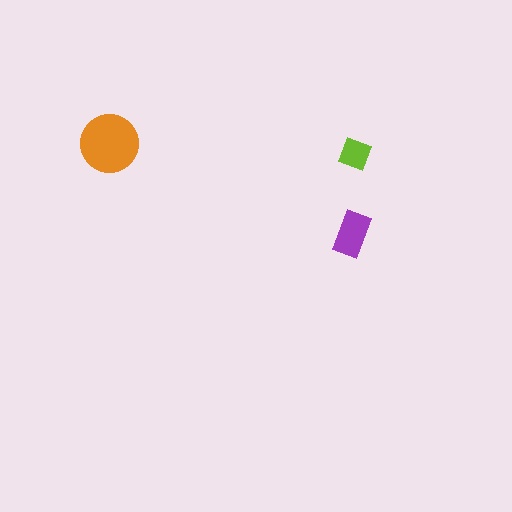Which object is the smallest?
The lime diamond.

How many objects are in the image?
There are 3 objects in the image.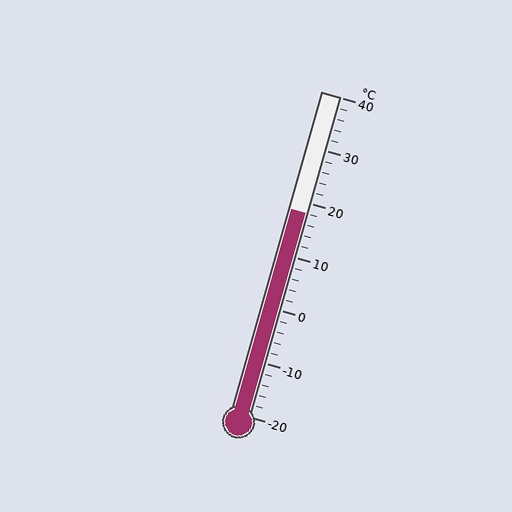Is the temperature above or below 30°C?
The temperature is below 30°C.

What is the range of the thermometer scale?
The thermometer scale ranges from -20°C to 40°C.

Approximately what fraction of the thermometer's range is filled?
The thermometer is filled to approximately 65% of its range.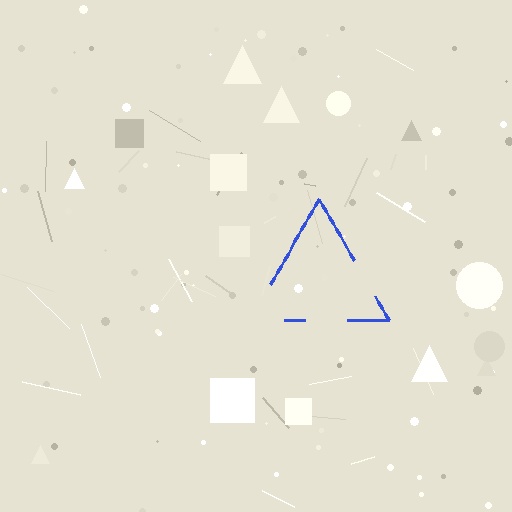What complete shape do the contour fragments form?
The contour fragments form a triangle.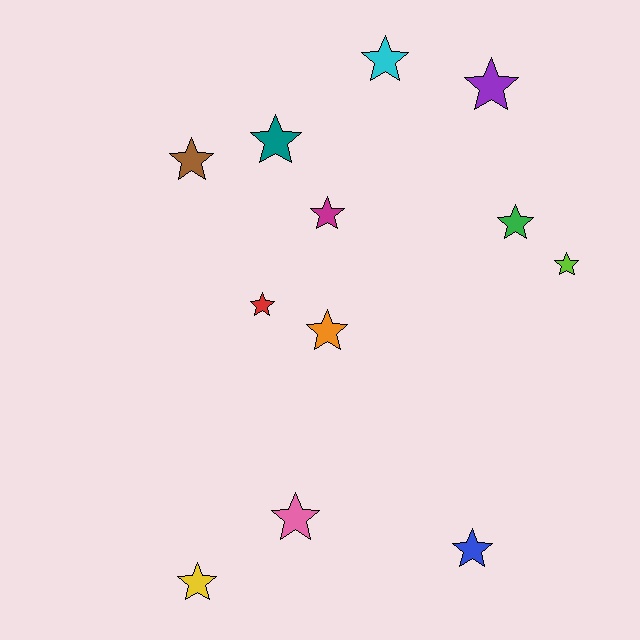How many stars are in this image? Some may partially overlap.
There are 12 stars.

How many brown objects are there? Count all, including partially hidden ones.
There is 1 brown object.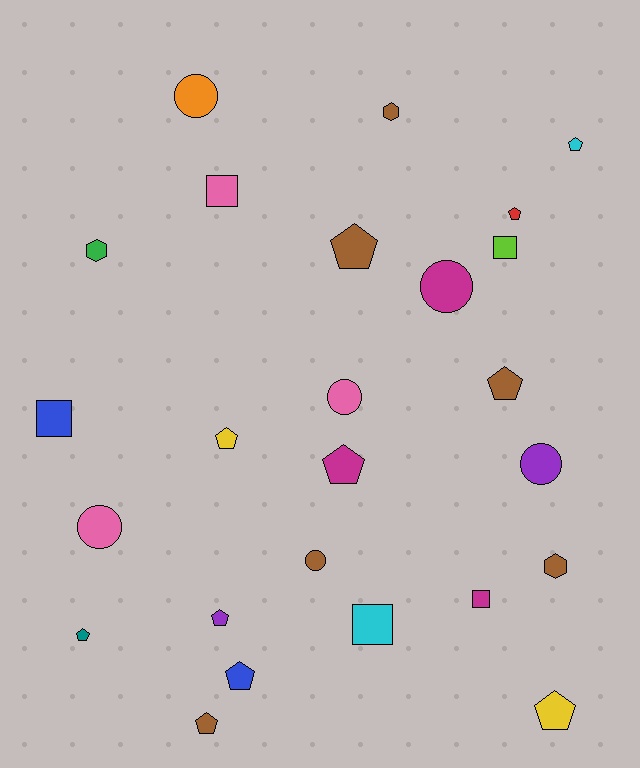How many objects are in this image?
There are 25 objects.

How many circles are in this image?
There are 6 circles.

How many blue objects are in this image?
There are 2 blue objects.